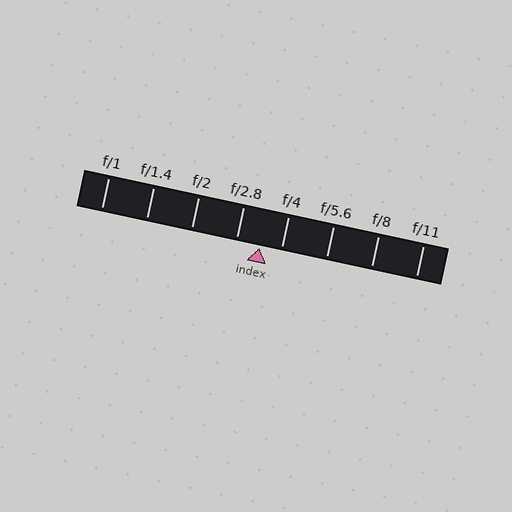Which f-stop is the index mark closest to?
The index mark is closest to f/4.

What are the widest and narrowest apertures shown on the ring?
The widest aperture shown is f/1 and the narrowest is f/11.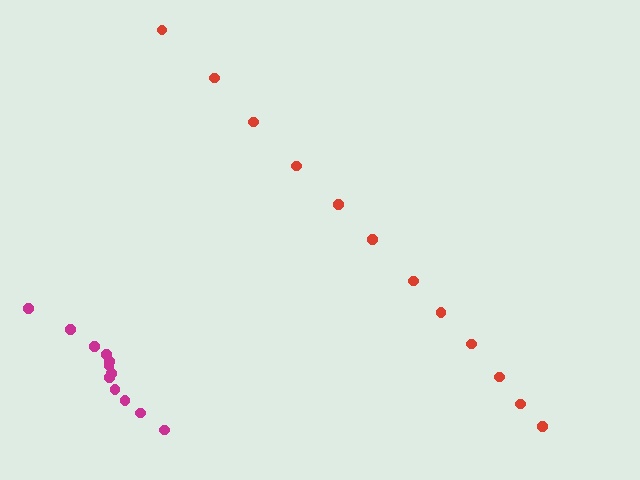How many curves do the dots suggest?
There are 2 distinct paths.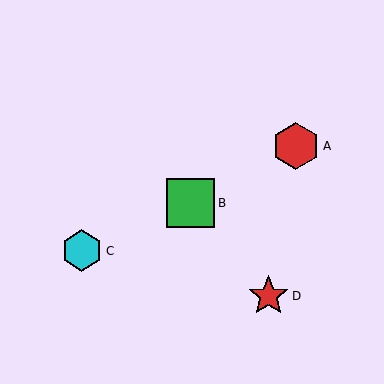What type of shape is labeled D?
Shape D is a red star.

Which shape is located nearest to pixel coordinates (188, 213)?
The green square (labeled B) at (191, 203) is nearest to that location.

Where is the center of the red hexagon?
The center of the red hexagon is at (296, 146).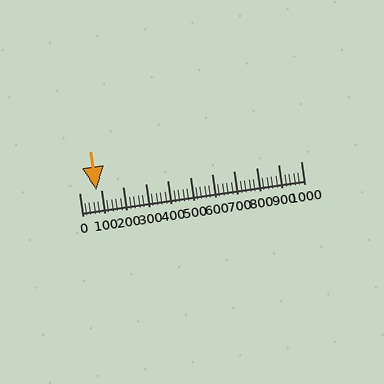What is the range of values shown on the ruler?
The ruler shows values from 0 to 1000.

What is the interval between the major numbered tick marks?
The major tick marks are spaced 100 units apart.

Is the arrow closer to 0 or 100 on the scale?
The arrow is closer to 100.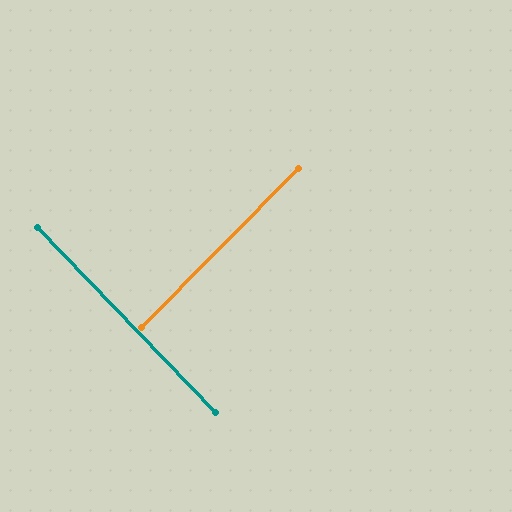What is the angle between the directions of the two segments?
Approximately 89 degrees.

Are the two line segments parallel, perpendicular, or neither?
Perpendicular — they meet at approximately 89°.